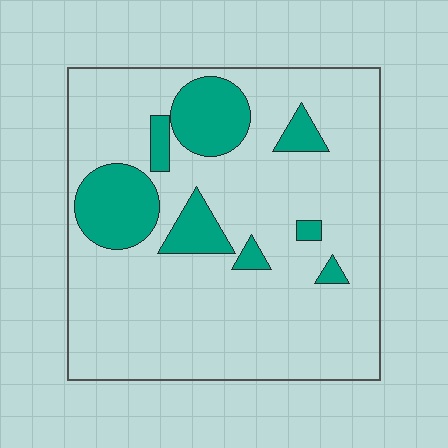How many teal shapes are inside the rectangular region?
8.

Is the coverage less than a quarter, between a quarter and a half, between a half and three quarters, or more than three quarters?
Less than a quarter.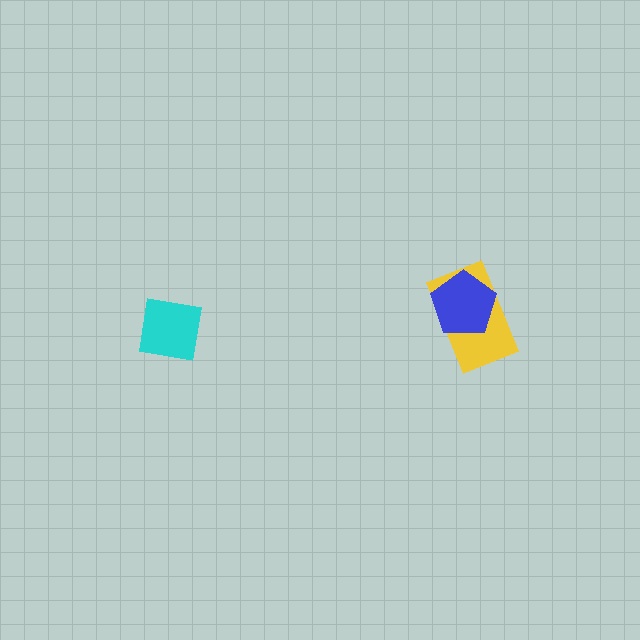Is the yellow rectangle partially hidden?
Yes, it is partially covered by another shape.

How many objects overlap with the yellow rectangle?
1 object overlaps with the yellow rectangle.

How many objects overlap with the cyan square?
0 objects overlap with the cyan square.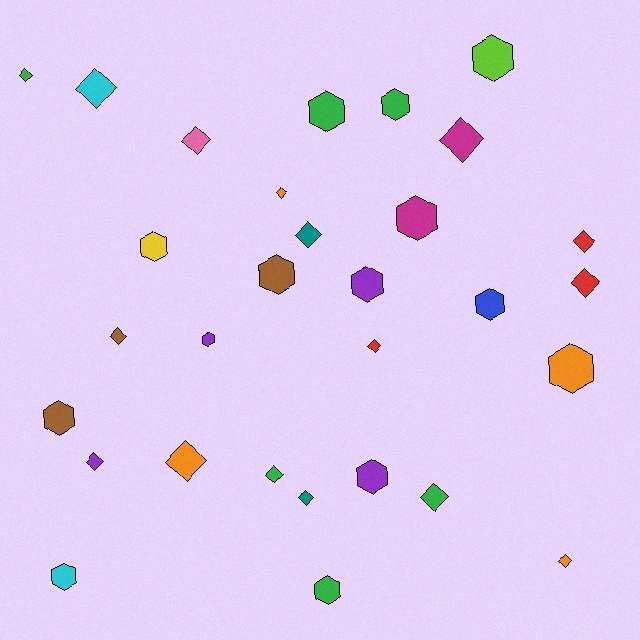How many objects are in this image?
There are 30 objects.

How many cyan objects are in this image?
There are 2 cyan objects.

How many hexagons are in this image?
There are 14 hexagons.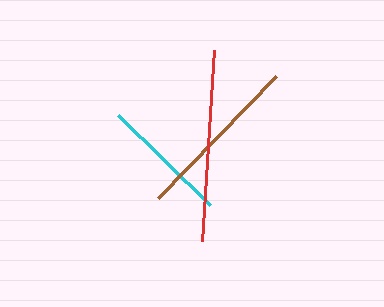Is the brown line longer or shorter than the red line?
The red line is longer than the brown line.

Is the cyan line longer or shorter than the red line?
The red line is longer than the cyan line.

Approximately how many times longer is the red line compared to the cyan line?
The red line is approximately 1.5 times the length of the cyan line.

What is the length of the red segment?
The red segment is approximately 191 pixels long.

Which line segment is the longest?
The red line is the longest at approximately 191 pixels.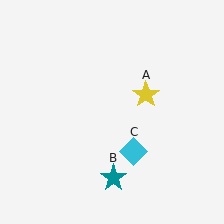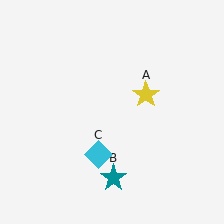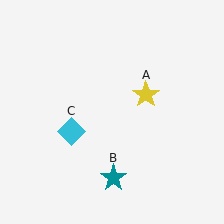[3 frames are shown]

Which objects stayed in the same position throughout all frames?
Yellow star (object A) and teal star (object B) remained stationary.